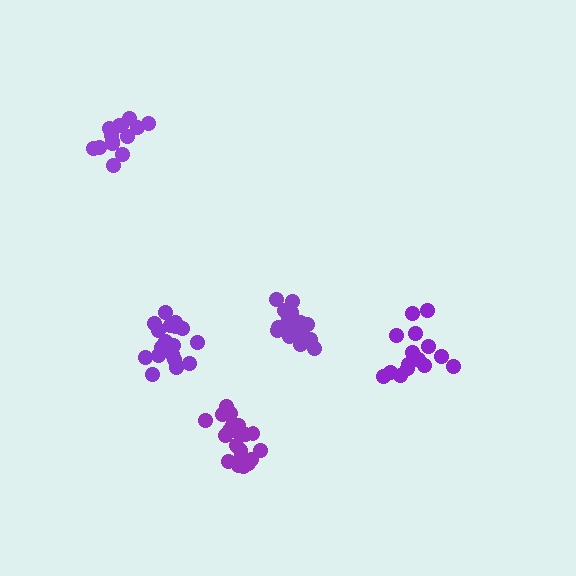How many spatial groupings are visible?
There are 5 spatial groupings.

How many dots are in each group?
Group 1: 19 dots, Group 2: 14 dots, Group 3: 16 dots, Group 4: 20 dots, Group 5: 20 dots (89 total).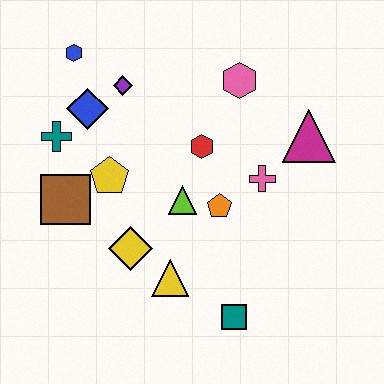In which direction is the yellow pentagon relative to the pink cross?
The yellow pentagon is to the left of the pink cross.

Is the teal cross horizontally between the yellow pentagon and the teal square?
No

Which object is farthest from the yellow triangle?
The blue hexagon is farthest from the yellow triangle.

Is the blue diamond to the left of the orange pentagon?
Yes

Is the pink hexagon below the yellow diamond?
No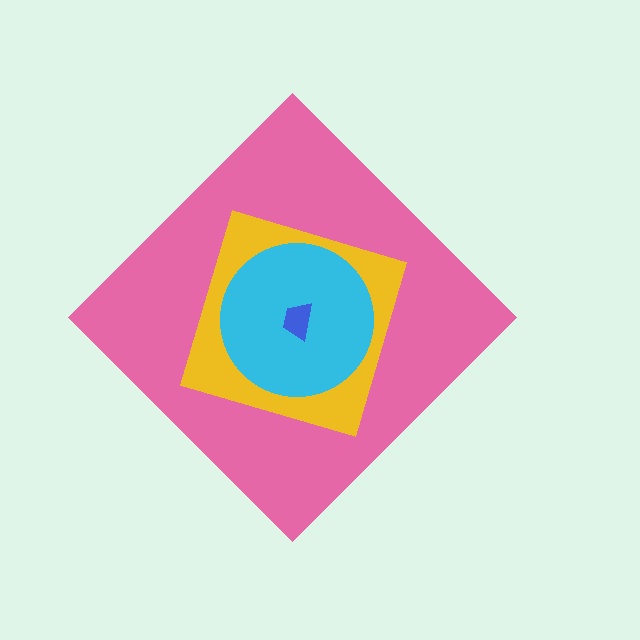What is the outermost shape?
The pink diamond.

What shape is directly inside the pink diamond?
The yellow square.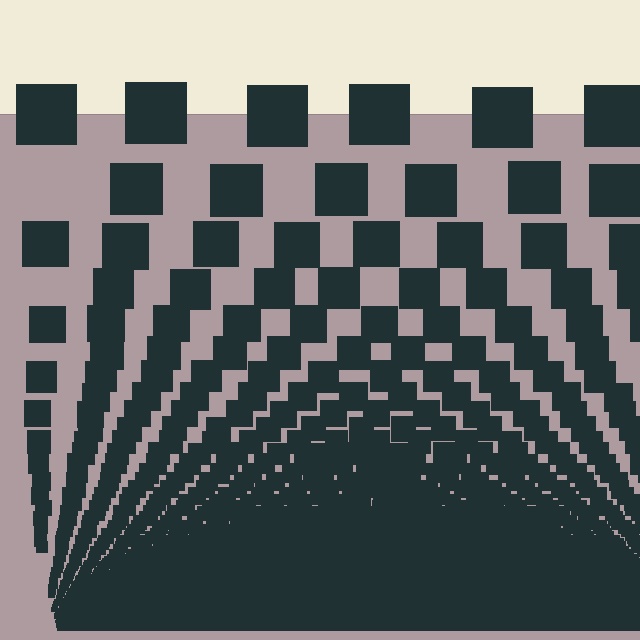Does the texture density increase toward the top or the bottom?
Density increases toward the bottom.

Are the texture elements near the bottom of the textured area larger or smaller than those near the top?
Smaller. The gradient is inverted — elements near the bottom are smaller and denser.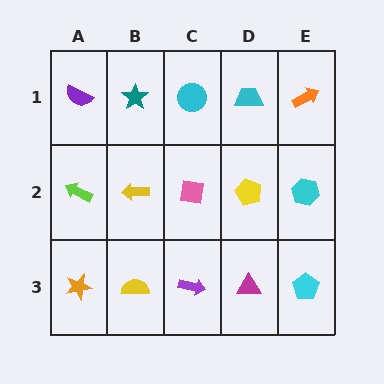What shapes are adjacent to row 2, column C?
A cyan circle (row 1, column C), a purple arrow (row 3, column C), a yellow arrow (row 2, column B), a yellow pentagon (row 2, column D).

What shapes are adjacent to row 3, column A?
A lime arrow (row 2, column A), a yellow semicircle (row 3, column B).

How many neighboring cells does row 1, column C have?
3.